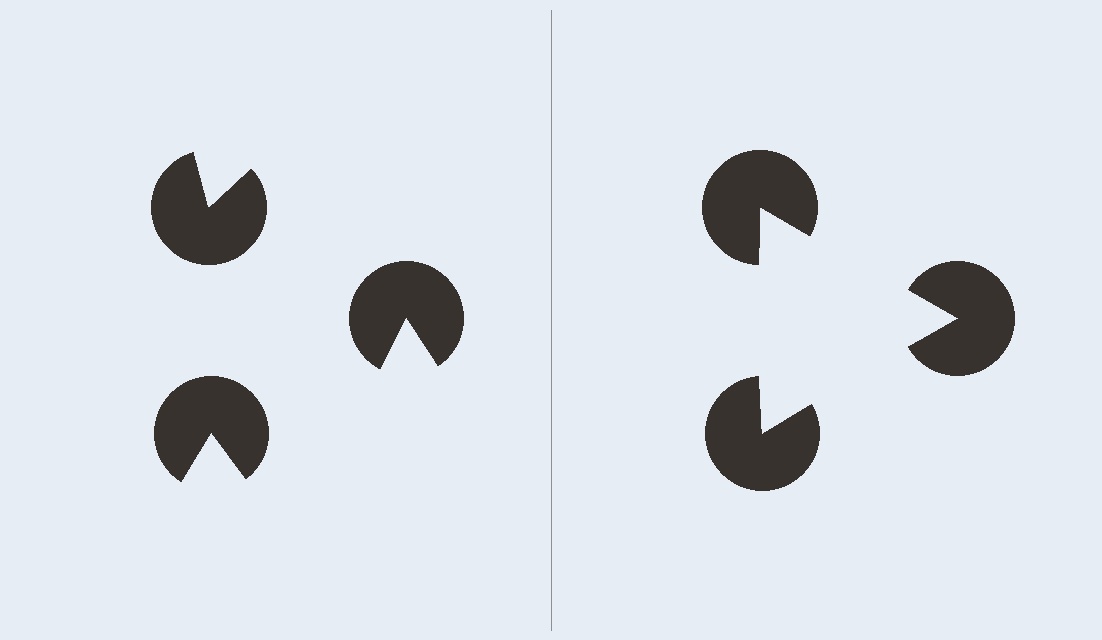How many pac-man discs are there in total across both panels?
6 — 3 on each side.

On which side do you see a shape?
An illusory triangle appears on the right side. On the left side the wedge cuts are rotated, so no coherent shape forms.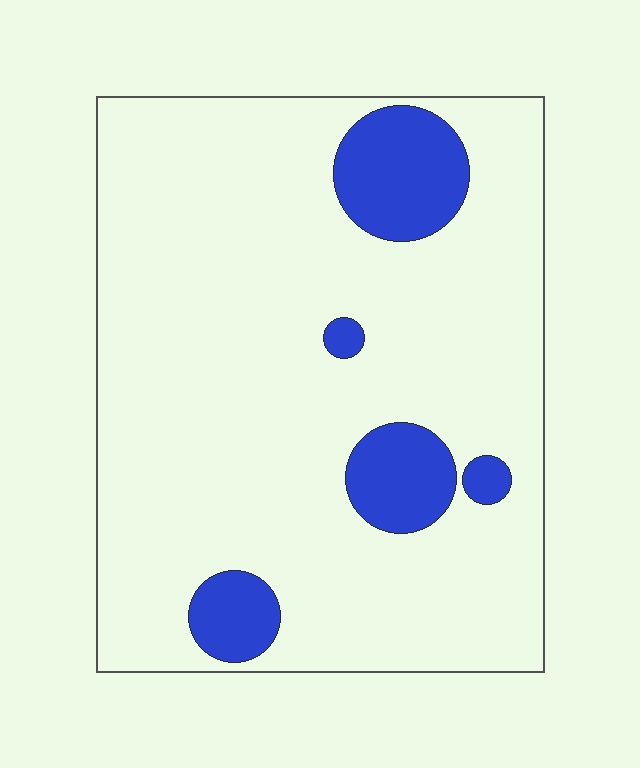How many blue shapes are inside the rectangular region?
5.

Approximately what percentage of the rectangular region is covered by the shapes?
Approximately 15%.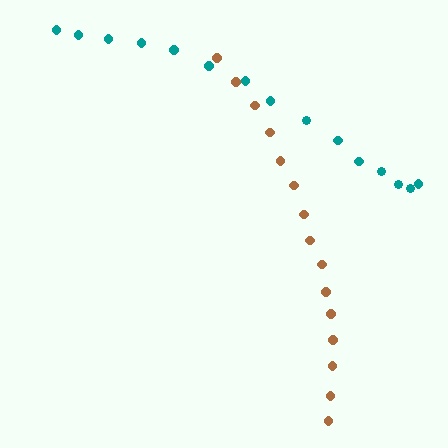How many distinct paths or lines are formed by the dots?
There are 2 distinct paths.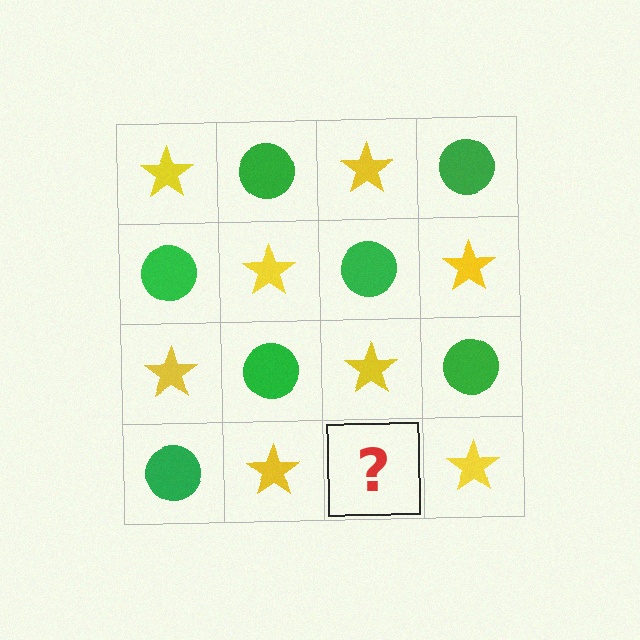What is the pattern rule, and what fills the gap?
The rule is that it alternates yellow star and green circle in a checkerboard pattern. The gap should be filled with a green circle.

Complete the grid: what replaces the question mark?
The question mark should be replaced with a green circle.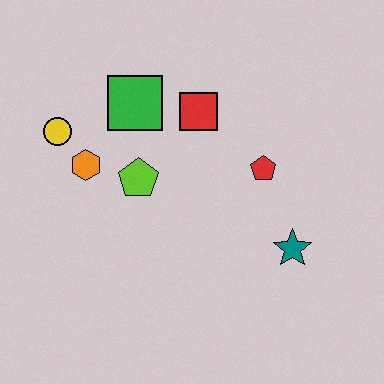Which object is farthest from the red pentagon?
The yellow circle is farthest from the red pentagon.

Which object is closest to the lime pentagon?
The orange hexagon is closest to the lime pentagon.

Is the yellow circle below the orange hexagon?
No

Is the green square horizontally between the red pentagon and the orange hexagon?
Yes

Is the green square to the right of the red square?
No